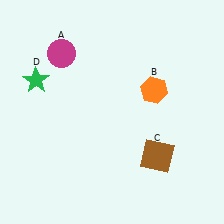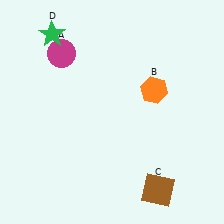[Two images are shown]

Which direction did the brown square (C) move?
The brown square (C) moved down.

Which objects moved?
The objects that moved are: the brown square (C), the green star (D).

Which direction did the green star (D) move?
The green star (D) moved up.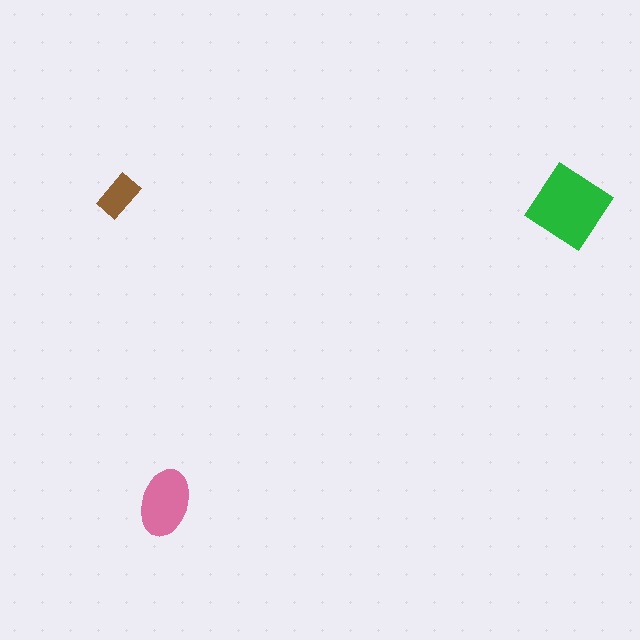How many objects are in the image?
There are 3 objects in the image.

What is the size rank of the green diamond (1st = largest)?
1st.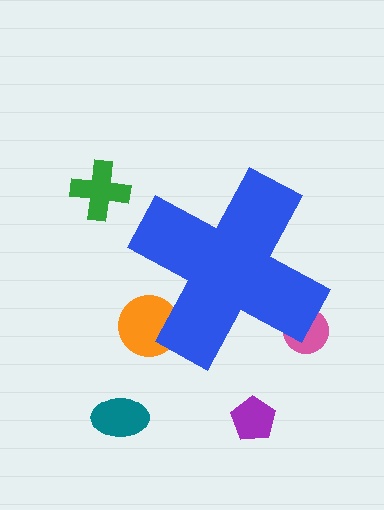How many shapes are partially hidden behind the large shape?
2 shapes are partially hidden.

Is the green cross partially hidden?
No, the green cross is fully visible.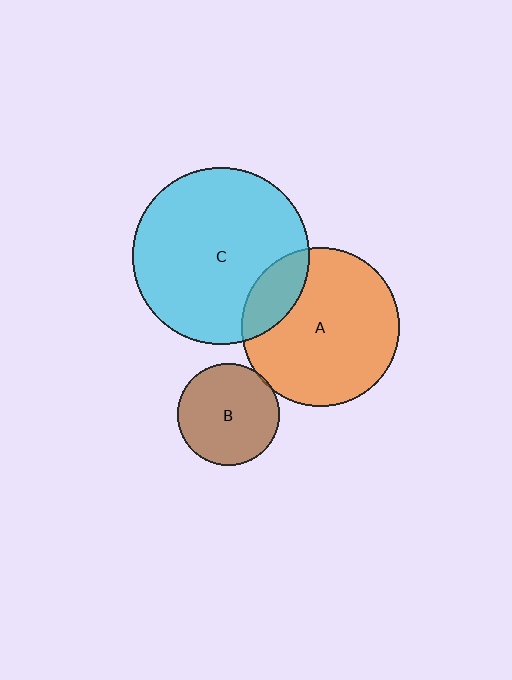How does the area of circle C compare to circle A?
Approximately 1.2 times.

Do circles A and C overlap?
Yes.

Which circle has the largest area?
Circle C (cyan).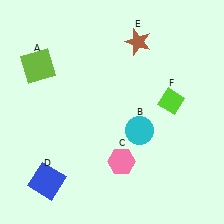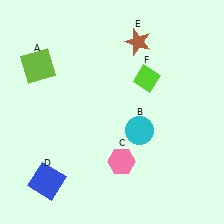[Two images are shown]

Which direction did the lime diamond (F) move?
The lime diamond (F) moved left.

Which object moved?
The lime diamond (F) moved left.